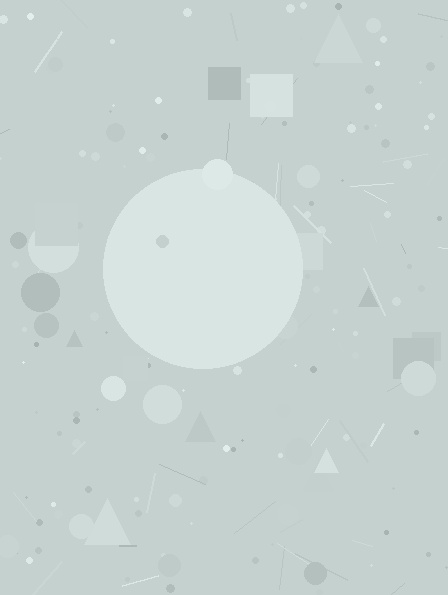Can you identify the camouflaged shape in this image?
The camouflaged shape is a circle.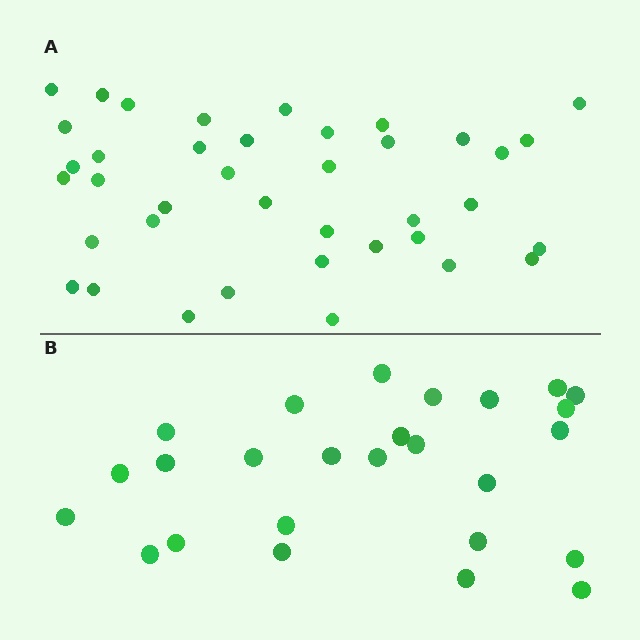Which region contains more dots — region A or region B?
Region A (the top region) has more dots.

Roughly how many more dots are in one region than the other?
Region A has approximately 15 more dots than region B.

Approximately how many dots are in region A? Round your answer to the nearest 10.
About 40 dots. (The exact count is 39, which rounds to 40.)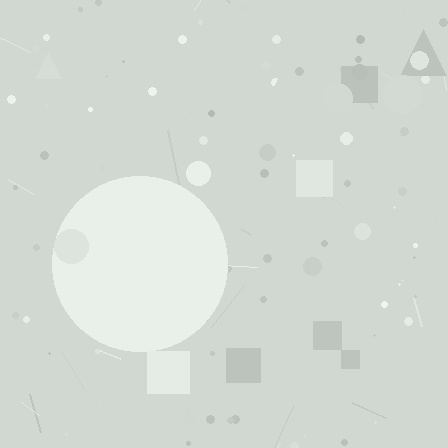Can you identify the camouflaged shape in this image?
The camouflaged shape is a circle.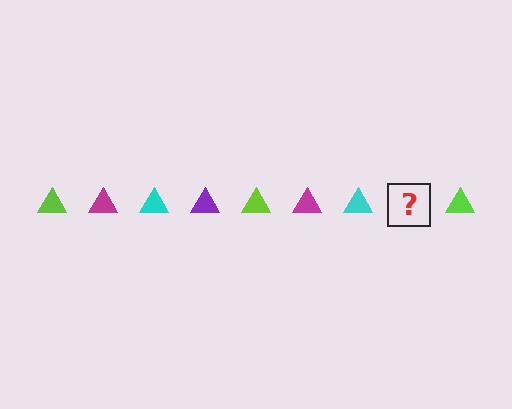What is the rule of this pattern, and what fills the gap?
The rule is that the pattern cycles through lime, magenta, cyan, purple triangles. The gap should be filled with a purple triangle.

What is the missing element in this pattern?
The missing element is a purple triangle.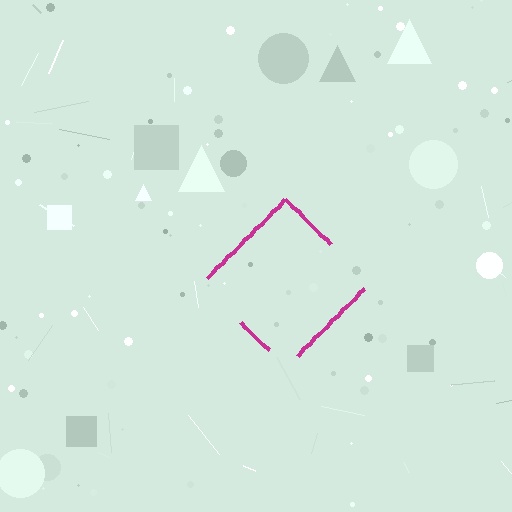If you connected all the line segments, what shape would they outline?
They would outline a diamond.